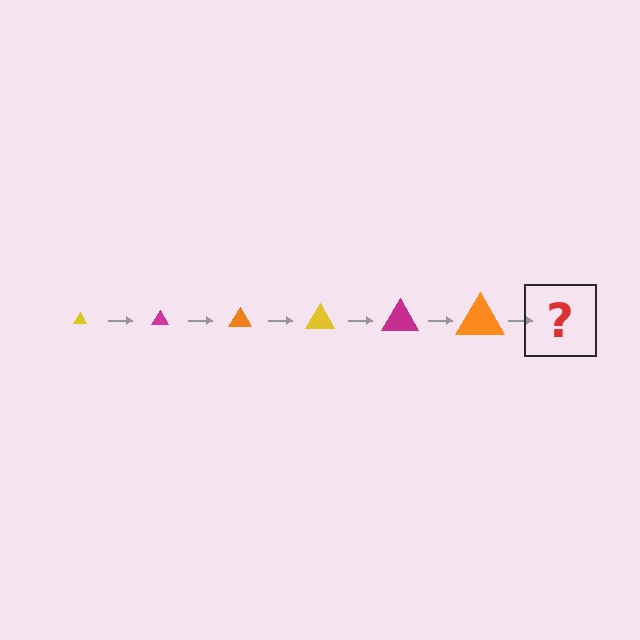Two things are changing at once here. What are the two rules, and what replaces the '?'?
The two rules are that the triangle grows larger each step and the color cycles through yellow, magenta, and orange. The '?' should be a yellow triangle, larger than the previous one.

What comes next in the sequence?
The next element should be a yellow triangle, larger than the previous one.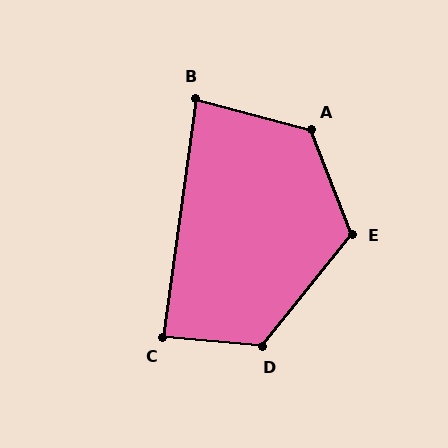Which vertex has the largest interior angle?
A, at approximately 126 degrees.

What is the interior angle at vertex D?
Approximately 123 degrees (obtuse).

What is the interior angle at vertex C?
Approximately 88 degrees (approximately right).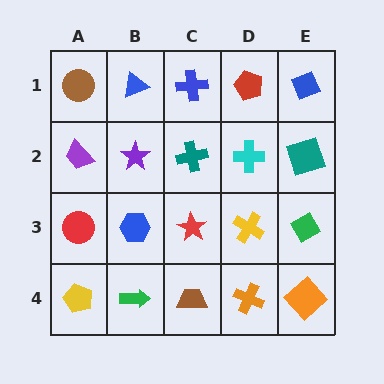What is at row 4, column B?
A green arrow.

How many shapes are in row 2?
5 shapes.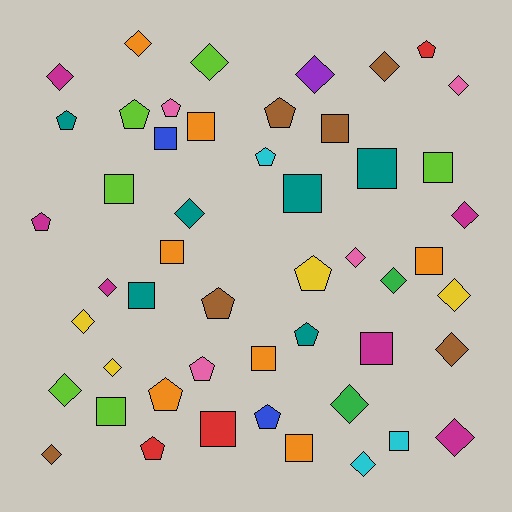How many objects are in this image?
There are 50 objects.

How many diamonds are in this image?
There are 20 diamonds.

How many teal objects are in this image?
There are 6 teal objects.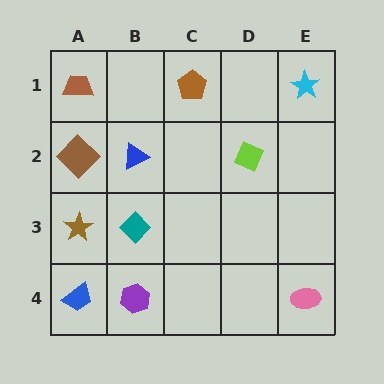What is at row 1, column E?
A cyan star.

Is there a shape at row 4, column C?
No, that cell is empty.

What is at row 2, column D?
A lime diamond.